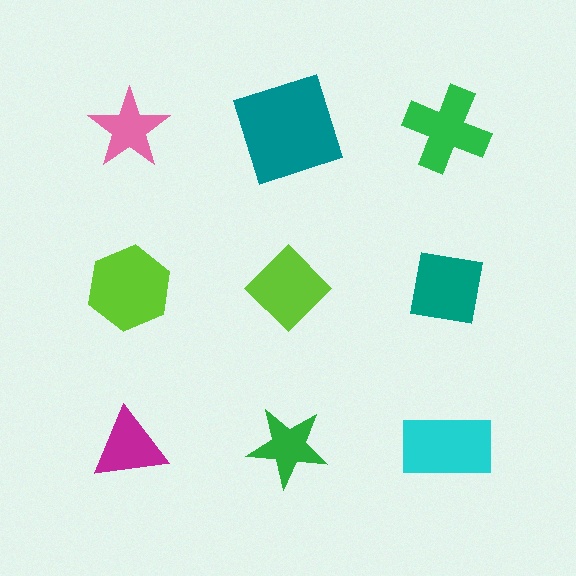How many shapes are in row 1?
3 shapes.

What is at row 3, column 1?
A magenta triangle.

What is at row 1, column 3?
A green cross.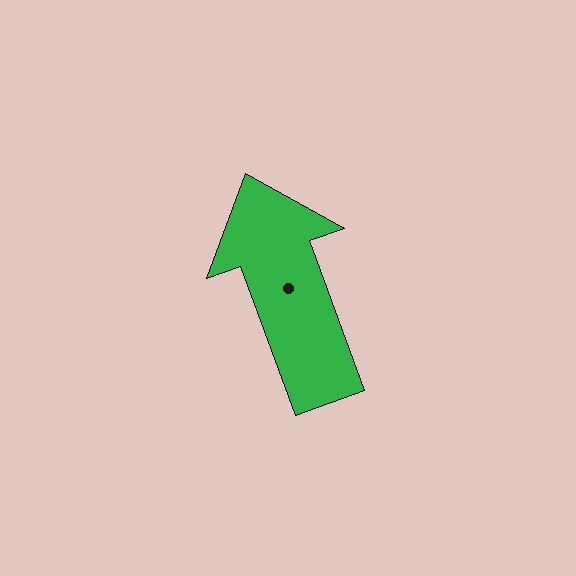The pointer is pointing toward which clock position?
Roughly 11 o'clock.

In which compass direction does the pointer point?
North.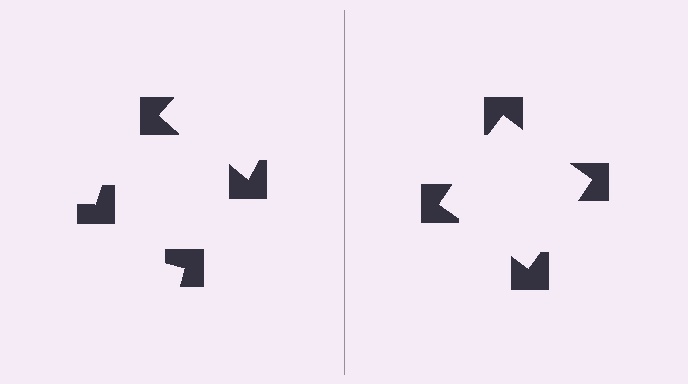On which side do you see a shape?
An illusory square appears on the right side. On the left side the wedge cuts are rotated, so no coherent shape forms.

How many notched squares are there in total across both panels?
8 — 4 on each side.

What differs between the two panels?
The notched squares are positioned identically on both sides; only the wedge orientations differ. On the right they align to a square; on the left they are misaligned.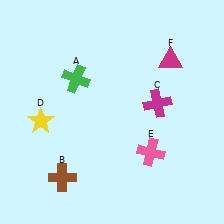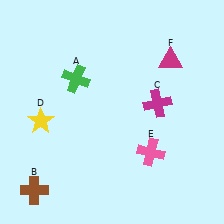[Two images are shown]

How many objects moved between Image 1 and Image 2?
1 object moved between the two images.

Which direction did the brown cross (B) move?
The brown cross (B) moved left.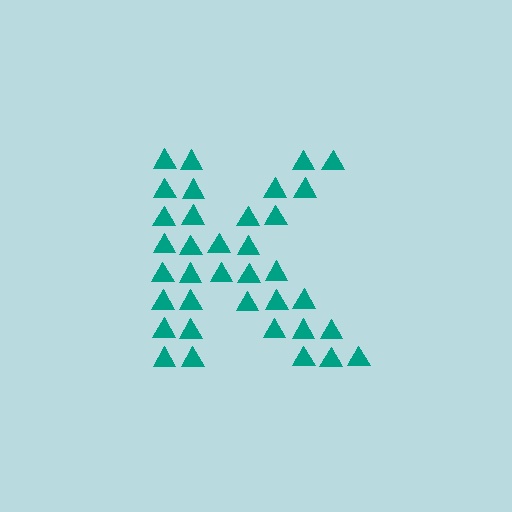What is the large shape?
The large shape is the letter K.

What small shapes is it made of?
It is made of small triangles.